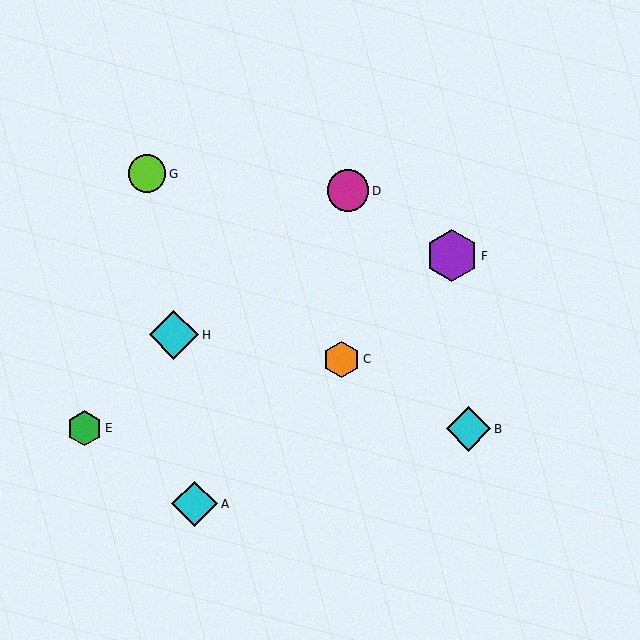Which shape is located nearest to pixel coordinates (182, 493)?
The cyan diamond (labeled A) at (195, 504) is nearest to that location.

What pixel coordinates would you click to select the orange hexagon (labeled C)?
Click at (341, 359) to select the orange hexagon C.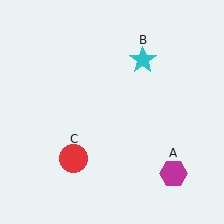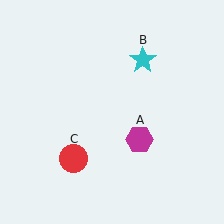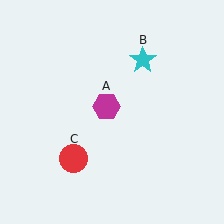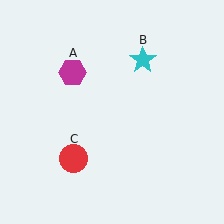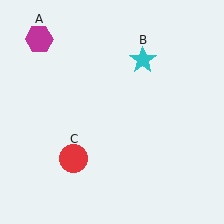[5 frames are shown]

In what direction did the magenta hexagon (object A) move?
The magenta hexagon (object A) moved up and to the left.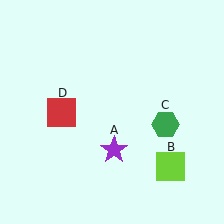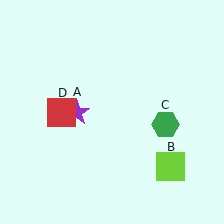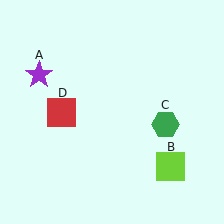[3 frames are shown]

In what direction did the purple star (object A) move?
The purple star (object A) moved up and to the left.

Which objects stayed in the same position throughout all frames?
Lime square (object B) and green hexagon (object C) and red square (object D) remained stationary.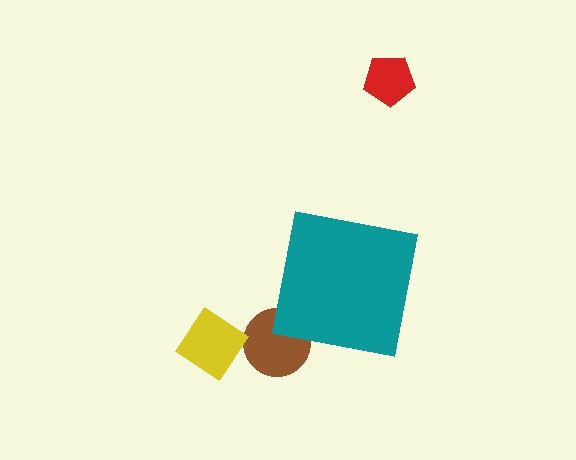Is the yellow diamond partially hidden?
No, the yellow diamond is fully visible.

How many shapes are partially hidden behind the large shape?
1 shape is partially hidden.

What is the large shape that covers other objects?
A teal square.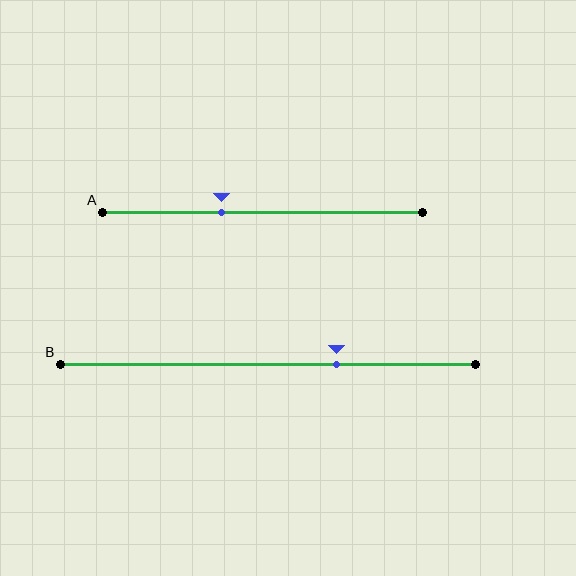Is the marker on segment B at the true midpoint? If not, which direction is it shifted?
No, the marker on segment B is shifted to the right by about 17% of the segment length.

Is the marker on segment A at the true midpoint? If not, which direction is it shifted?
No, the marker on segment A is shifted to the left by about 13% of the segment length.